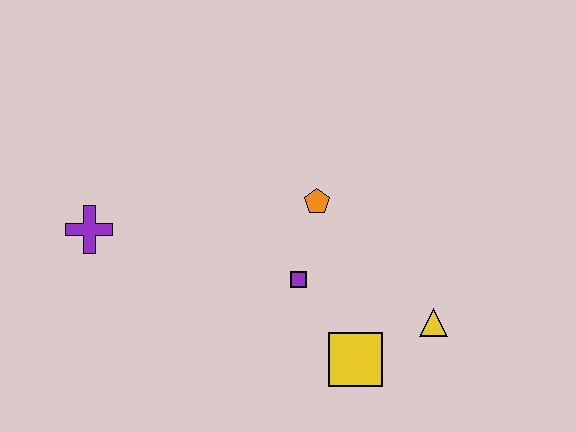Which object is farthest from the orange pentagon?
The purple cross is farthest from the orange pentagon.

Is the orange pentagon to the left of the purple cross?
No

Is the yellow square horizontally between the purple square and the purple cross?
No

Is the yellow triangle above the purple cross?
No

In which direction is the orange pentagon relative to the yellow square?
The orange pentagon is above the yellow square.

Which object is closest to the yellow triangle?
The yellow square is closest to the yellow triangle.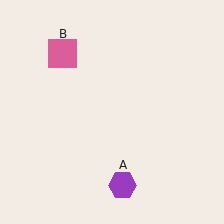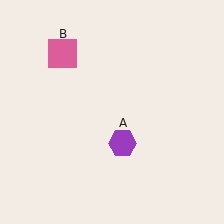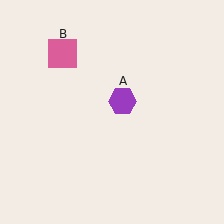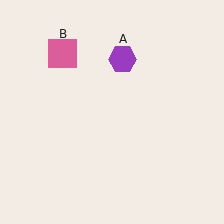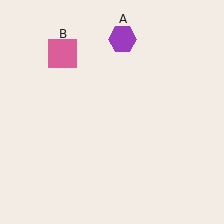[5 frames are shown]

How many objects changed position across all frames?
1 object changed position: purple hexagon (object A).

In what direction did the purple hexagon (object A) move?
The purple hexagon (object A) moved up.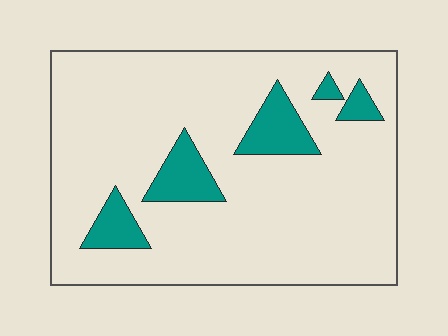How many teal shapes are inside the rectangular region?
5.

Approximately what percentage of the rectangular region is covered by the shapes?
Approximately 15%.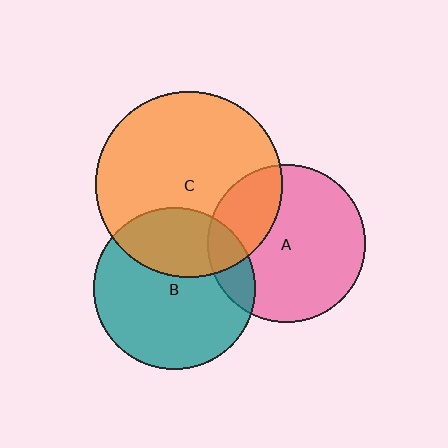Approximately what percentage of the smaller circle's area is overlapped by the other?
Approximately 15%.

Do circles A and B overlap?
Yes.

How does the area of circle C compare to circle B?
Approximately 1.3 times.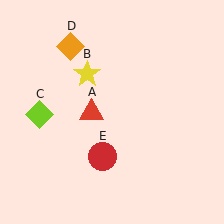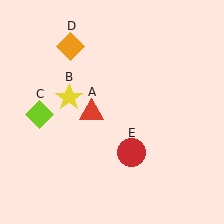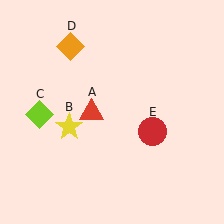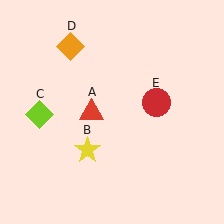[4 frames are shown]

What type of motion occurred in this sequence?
The yellow star (object B), red circle (object E) rotated counterclockwise around the center of the scene.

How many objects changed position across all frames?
2 objects changed position: yellow star (object B), red circle (object E).